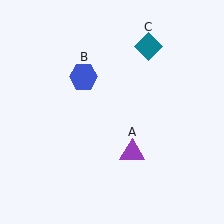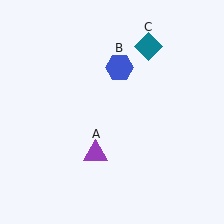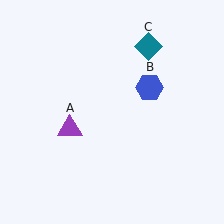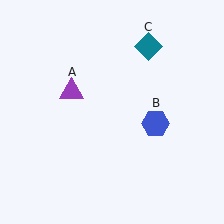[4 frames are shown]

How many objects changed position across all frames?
2 objects changed position: purple triangle (object A), blue hexagon (object B).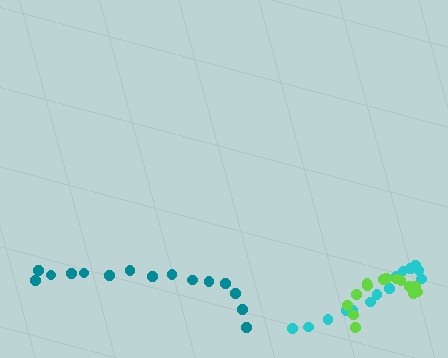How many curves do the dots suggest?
There are 3 distinct paths.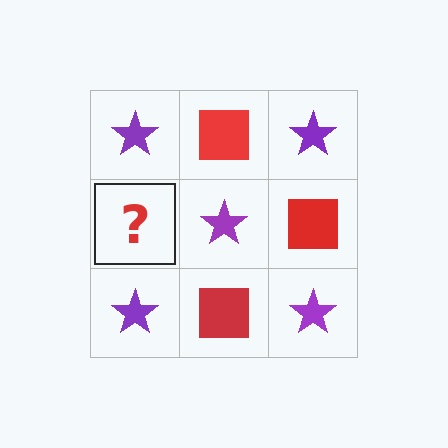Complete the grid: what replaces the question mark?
The question mark should be replaced with a red square.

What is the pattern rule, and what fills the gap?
The rule is that it alternates purple star and red square in a checkerboard pattern. The gap should be filled with a red square.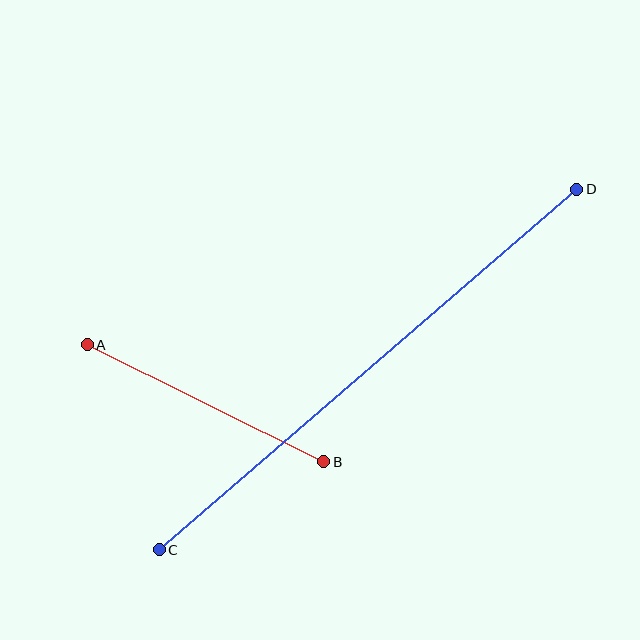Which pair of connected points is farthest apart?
Points C and D are farthest apart.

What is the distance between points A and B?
The distance is approximately 264 pixels.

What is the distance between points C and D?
The distance is approximately 552 pixels.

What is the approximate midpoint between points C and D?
The midpoint is at approximately (368, 369) pixels.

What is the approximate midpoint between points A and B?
The midpoint is at approximately (205, 403) pixels.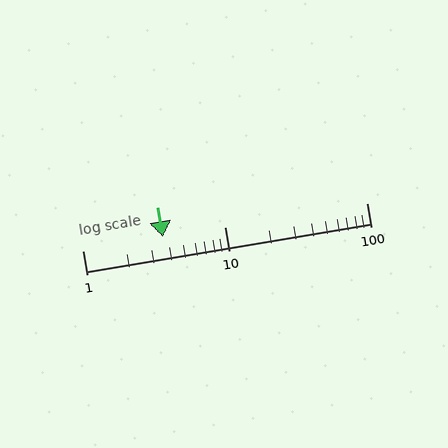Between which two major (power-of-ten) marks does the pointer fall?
The pointer is between 1 and 10.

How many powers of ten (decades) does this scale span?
The scale spans 2 decades, from 1 to 100.